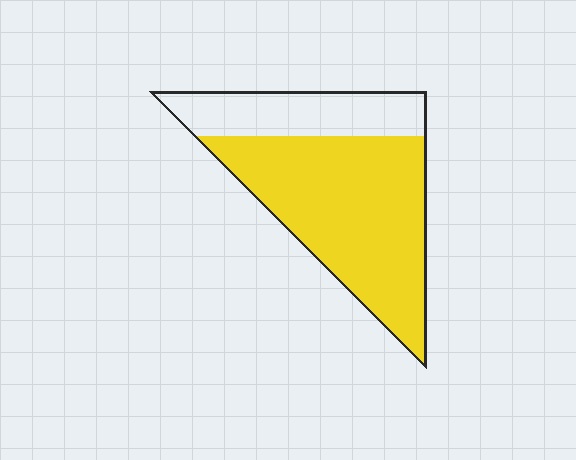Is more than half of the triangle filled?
Yes.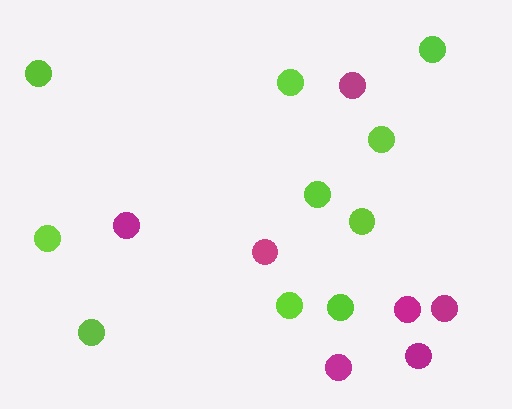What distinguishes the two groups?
There are 2 groups: one group of magenta circles (7) and one group of lime circles (10).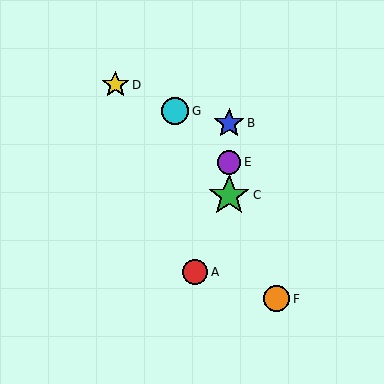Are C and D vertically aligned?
No, C is at x≈229 and D is at x≈115.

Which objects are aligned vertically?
Objects B, C, E are aligned vertically.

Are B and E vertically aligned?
Yes, both are at x≈229.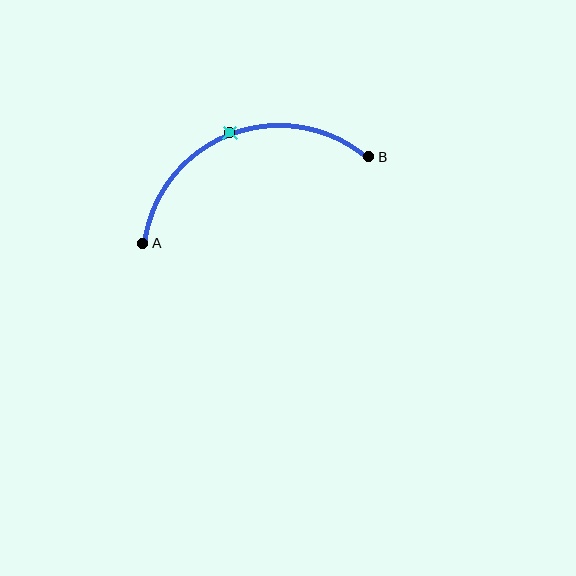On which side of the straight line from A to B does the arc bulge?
The arc bulges above the straight line connecting A and B.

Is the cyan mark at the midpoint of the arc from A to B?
Yes. The cyan mark lies on the arc at equal arc-length from both A and B — it is the arc midpoint.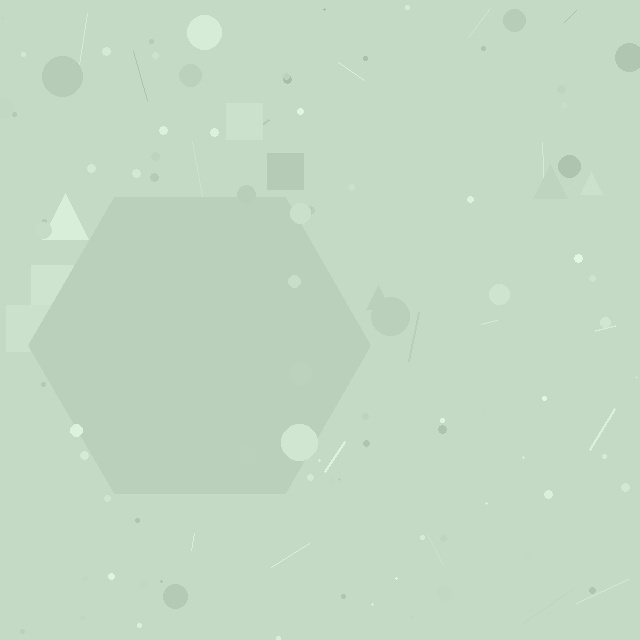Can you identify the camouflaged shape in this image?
The camouflaged shape is a hexagon.